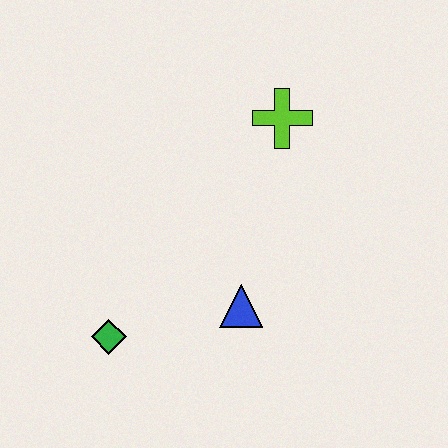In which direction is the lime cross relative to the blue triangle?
The lime cross is above the blue triangle.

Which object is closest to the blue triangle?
The green diamond is closest to the blue triangle.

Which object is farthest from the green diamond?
The lime cross is farthest from the green diamond.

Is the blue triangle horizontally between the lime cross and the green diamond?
Yes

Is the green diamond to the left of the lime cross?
Yes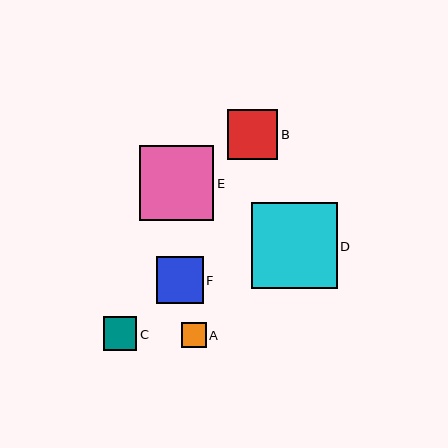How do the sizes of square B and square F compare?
Square B and square F are approximately the same size.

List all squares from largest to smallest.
From largest to smallest: D, E, B, F, C, A.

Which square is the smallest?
Square A is the smallest with a size of approximately 25 pixels.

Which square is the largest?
Square D is the largest with a size of approximately 86 pixels.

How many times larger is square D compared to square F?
Square D is approximately 1.8 times the size of square F.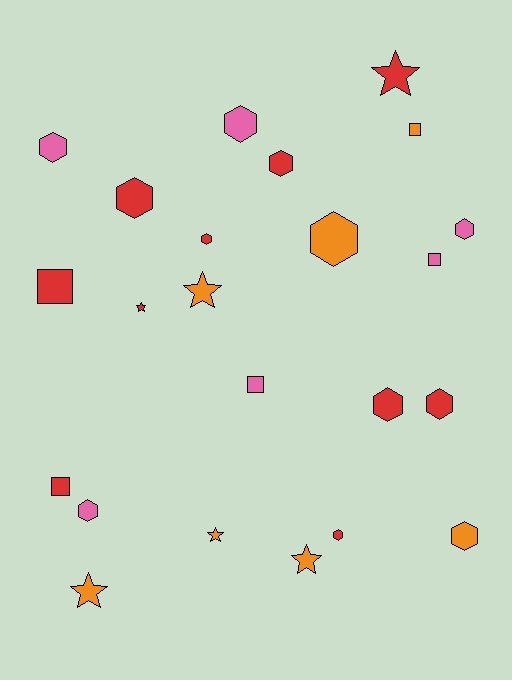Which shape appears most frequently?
Hexagon, with 12 objects.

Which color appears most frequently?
Red, with 10 objects.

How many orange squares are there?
There is 1 orange square.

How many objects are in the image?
There are 23 objects.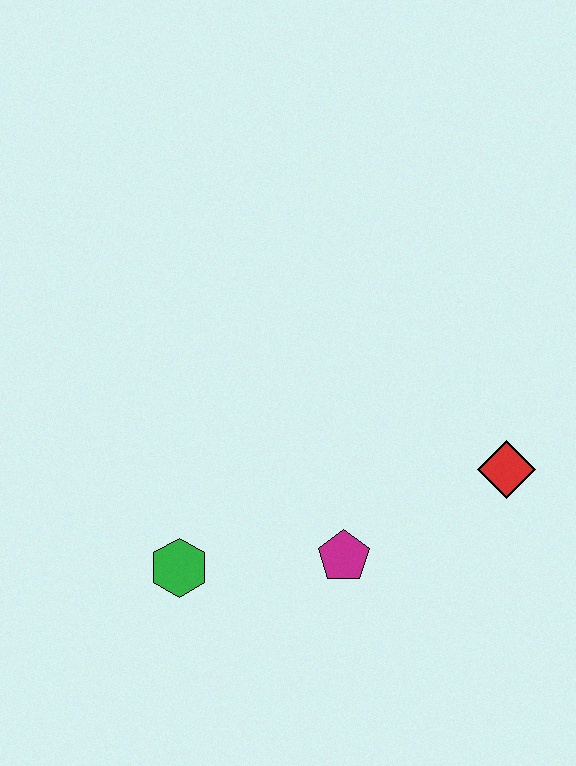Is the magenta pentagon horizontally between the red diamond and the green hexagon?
Yes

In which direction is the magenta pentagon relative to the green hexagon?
The magenta pentagon is to the right of the green hexagon.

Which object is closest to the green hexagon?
The magenta pentagon is closest to the green hexagon.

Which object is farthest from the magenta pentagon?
The red diamond is farthest from the magenta pentagon.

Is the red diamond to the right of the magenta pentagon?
Yes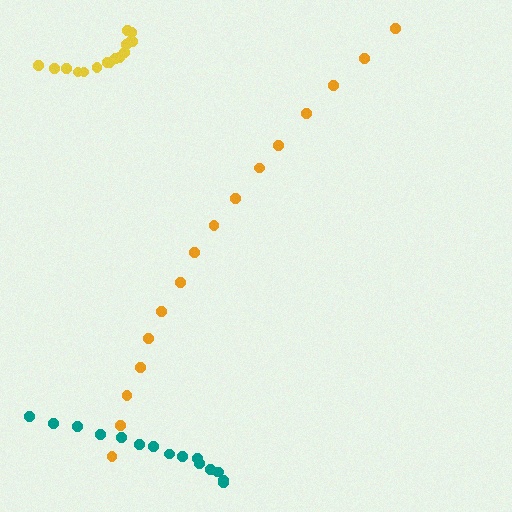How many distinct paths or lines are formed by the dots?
There are 3 distinct paths.